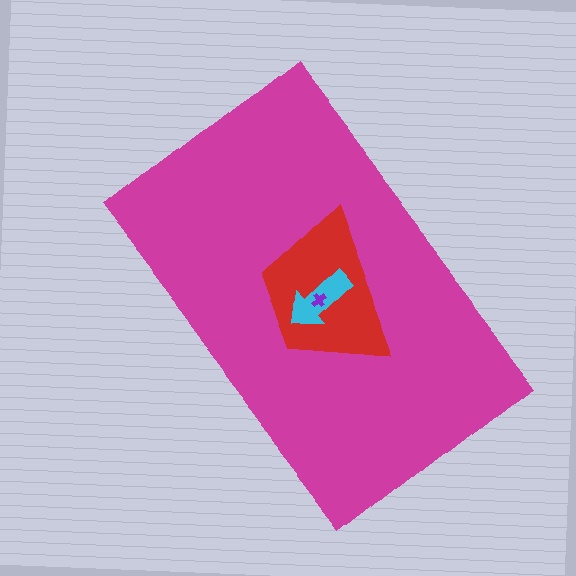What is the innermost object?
The purple cross.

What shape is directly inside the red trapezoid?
The cyan arrow.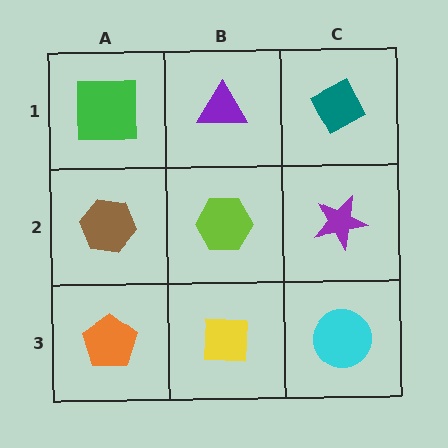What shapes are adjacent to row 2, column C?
A teal diamond (row 1, column C), a cyan circle (row 3, column C), a lime hexagon (row 2, column B).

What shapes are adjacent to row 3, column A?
A brown hexagon (row 2, column A), a yellow square (row 3, column B).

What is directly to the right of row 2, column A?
A lime hexagon.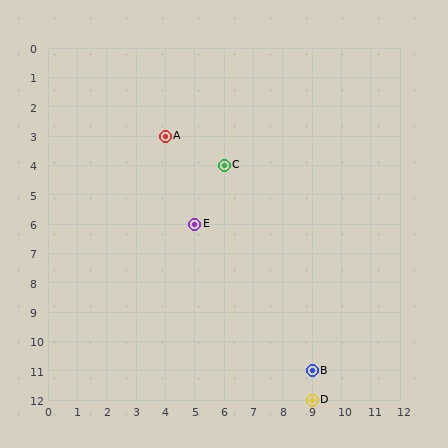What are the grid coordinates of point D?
Point D is at grid coordinates (9, 12).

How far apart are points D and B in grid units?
Points D and B are 1 row apart.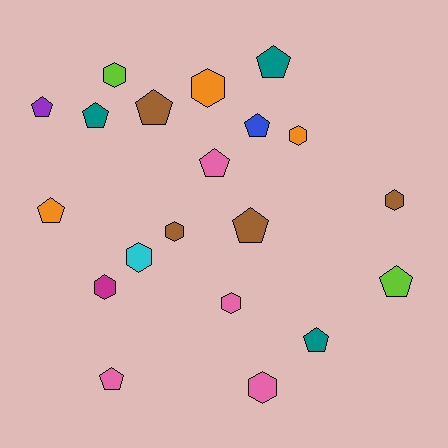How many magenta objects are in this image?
There is 1 magenta object.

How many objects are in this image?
There are 20 objects.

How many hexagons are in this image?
There are 9 hexagons.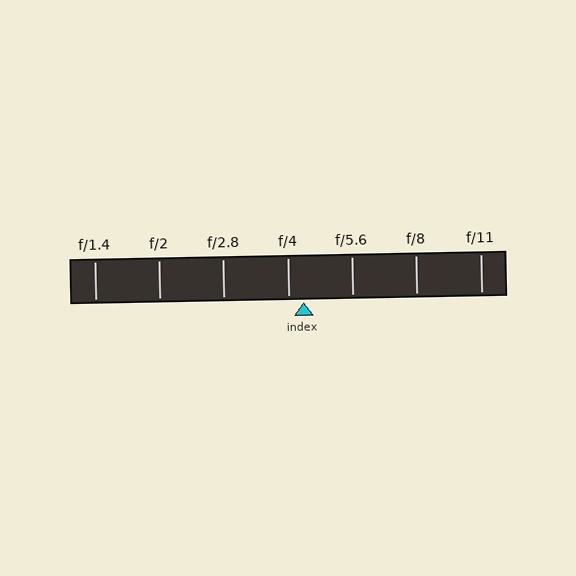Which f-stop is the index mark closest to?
The index mark is closest to f/4.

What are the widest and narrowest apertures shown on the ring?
The widest aperture shown is f/1.4 and the narrowest is f/11.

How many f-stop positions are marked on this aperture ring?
There are 7 f-stop positions marked.